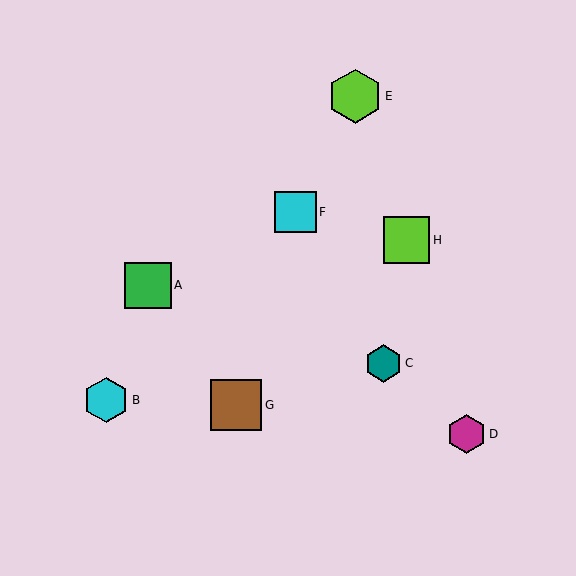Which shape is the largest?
The lime hexagon (labeled E) is the largest.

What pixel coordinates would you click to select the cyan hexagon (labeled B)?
Click at (106, 400) to select the cyan hexagon B.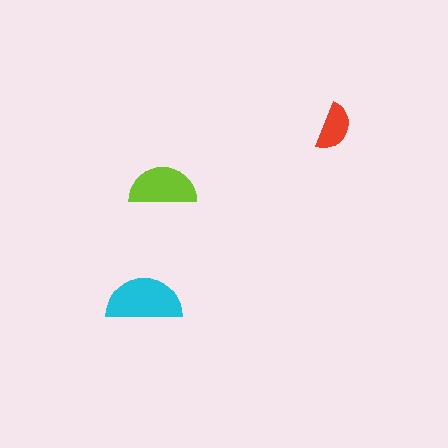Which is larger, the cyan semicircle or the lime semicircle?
The cyan one.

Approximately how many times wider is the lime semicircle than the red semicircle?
About 1.5 times wider.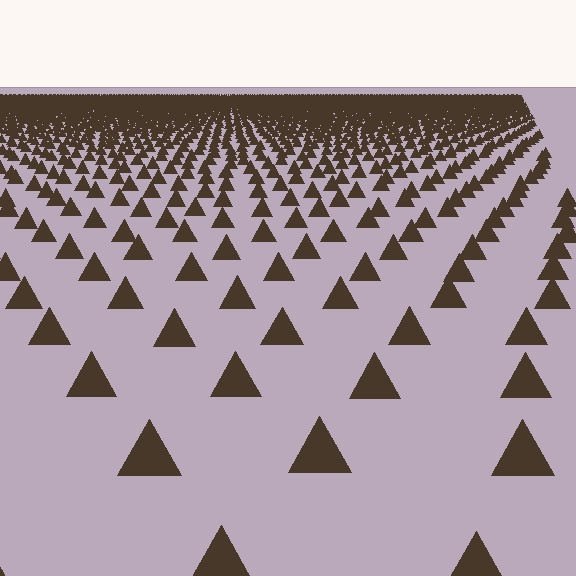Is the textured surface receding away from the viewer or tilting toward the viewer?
The surface is receding away from the viewer. Texture elements get smaller and denser toward the top.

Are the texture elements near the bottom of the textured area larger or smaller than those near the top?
Larger. Near the bottom, elements are closer to the viewer and appear at a bigger on-screen size.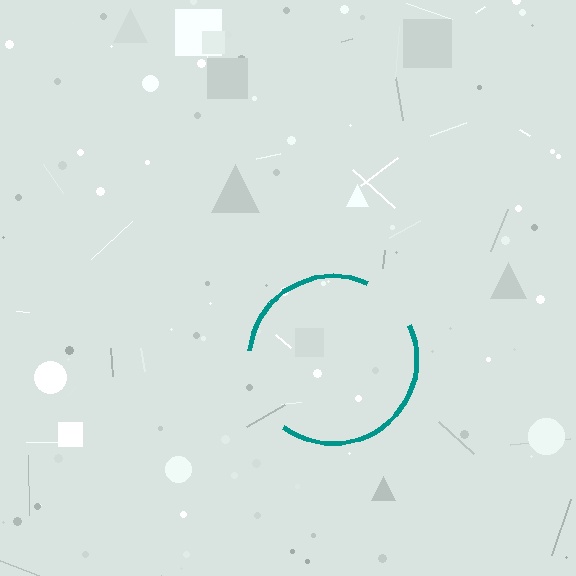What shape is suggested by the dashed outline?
The dashed outline suggests a circle.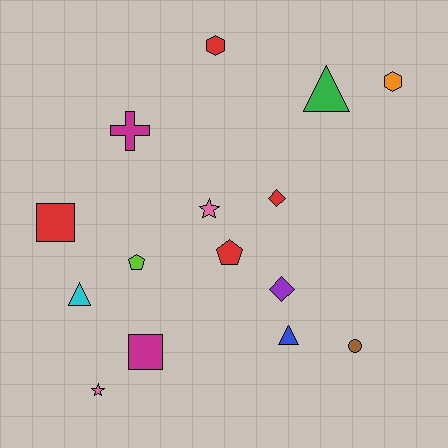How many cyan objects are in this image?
There is 1 cyan object.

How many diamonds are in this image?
There are 2 diamonds.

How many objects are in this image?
There are 15 objects.